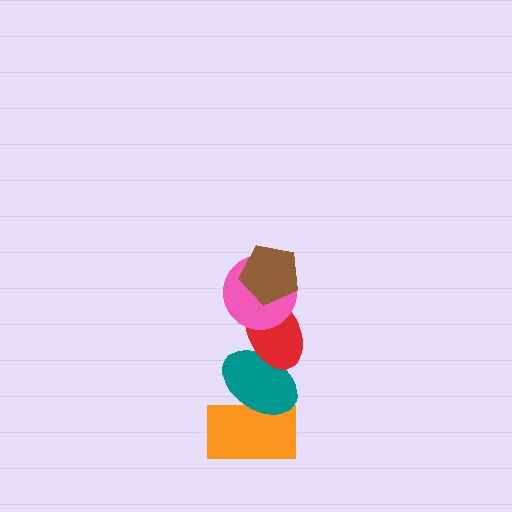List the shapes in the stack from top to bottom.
From top to bottom: the brown pentagon, the pink circle, the red ellipse, the teal ellipse, the orange rectangle.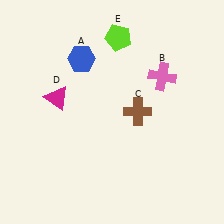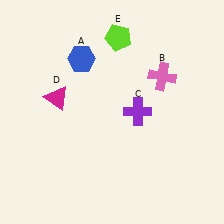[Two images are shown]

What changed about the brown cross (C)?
In Image 1, C is brown. In Image 2, it changed to purple.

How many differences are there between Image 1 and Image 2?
There is 1 difference between the two images.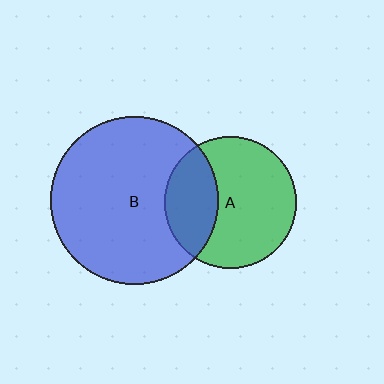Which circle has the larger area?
Circle B (blue).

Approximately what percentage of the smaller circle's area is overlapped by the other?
Approximately 30%.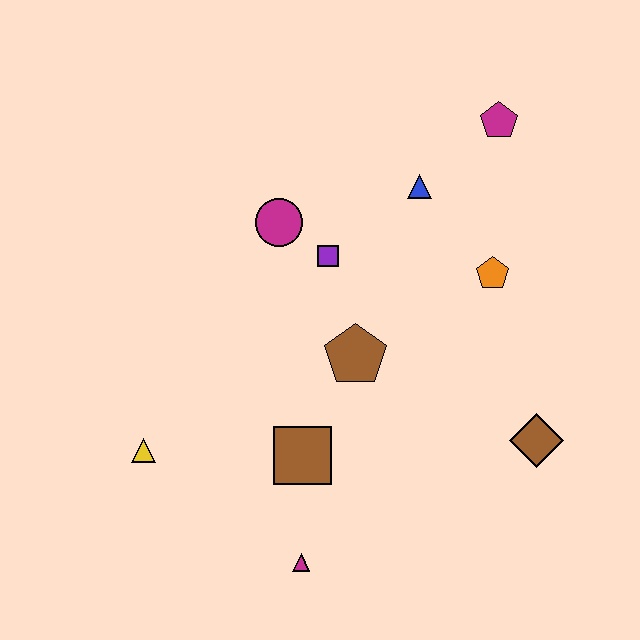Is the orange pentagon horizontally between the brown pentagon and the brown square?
No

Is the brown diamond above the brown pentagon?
No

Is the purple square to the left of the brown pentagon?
Yes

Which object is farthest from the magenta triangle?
The magenta pentagon is farthest from the magenta triangle.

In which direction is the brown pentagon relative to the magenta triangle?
The brown pentagon is above the magenta triangle.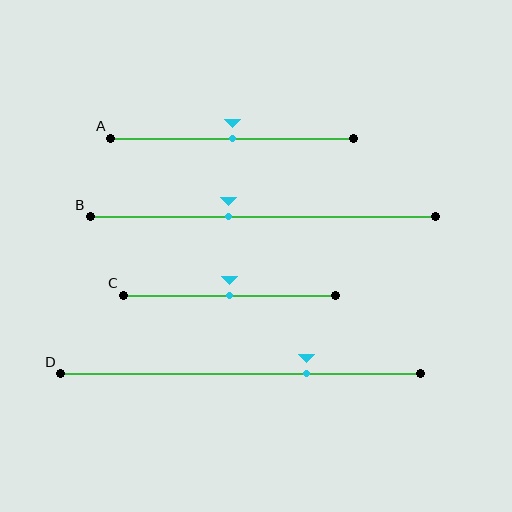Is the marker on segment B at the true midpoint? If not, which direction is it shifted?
No, the marker on segment B is shifted to the left by about 10% of the segment length.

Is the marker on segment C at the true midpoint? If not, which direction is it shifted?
Yes, the marker on segment C is at the true midpoint.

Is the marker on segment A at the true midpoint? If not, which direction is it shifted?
Yes, the marker on segment A is at the true midpoint.